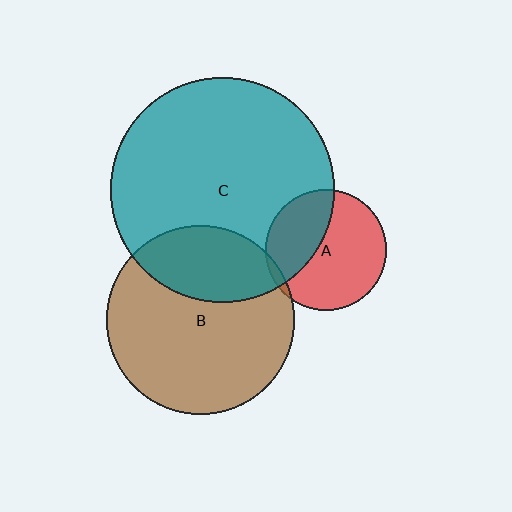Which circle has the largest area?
Circle C (teal).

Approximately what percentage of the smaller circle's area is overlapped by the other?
Approximately 35%.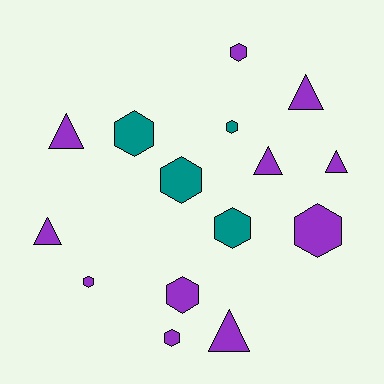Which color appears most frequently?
Purple, with 11 objects.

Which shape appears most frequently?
Hexagon, with 9 objects.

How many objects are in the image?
There are 15 objects.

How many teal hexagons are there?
There are 4 teal hexagons.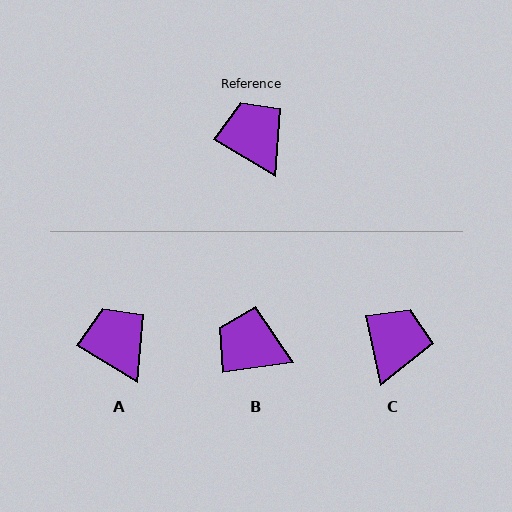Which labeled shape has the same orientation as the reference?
A.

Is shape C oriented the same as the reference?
No, it is off by about 47 degrees.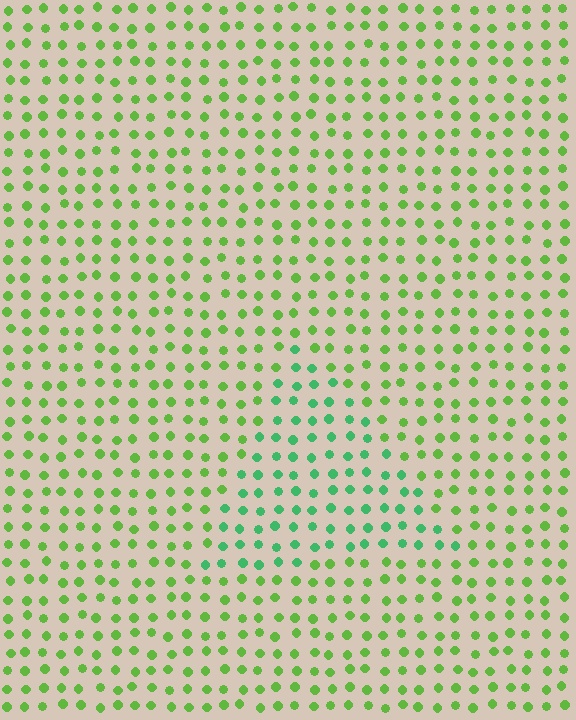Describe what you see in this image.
The image is filled with small lime elements in a uniform arrangement. A triangle-shaped region is visible where the elements are tinted to a slightly different hue, forming a subtle color boundary.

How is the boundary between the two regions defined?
The boundary is defined purely by a slight shift in hue (about 37 degrees). Spacing, size, and orientation are identical on both sides.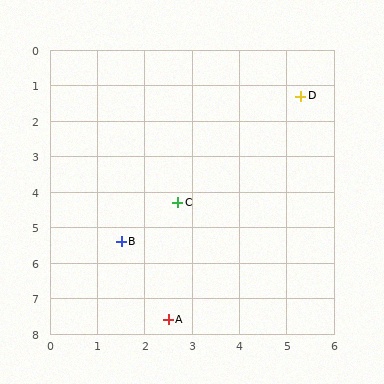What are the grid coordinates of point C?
Point C is at approximately (2.7, 4.3).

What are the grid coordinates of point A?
Point A is at approximately (2.5, 7.6).